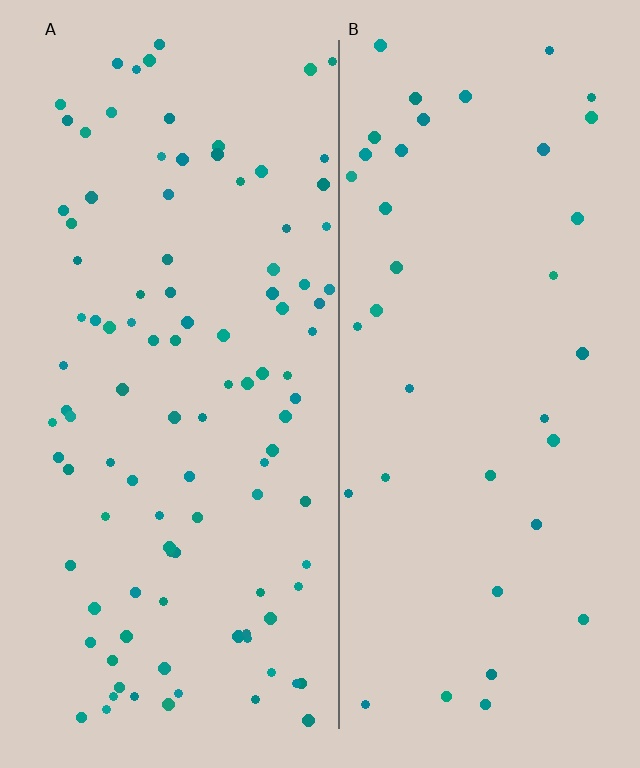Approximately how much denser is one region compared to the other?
Approximately 2.7× — region A over region B.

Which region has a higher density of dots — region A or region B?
A (the left).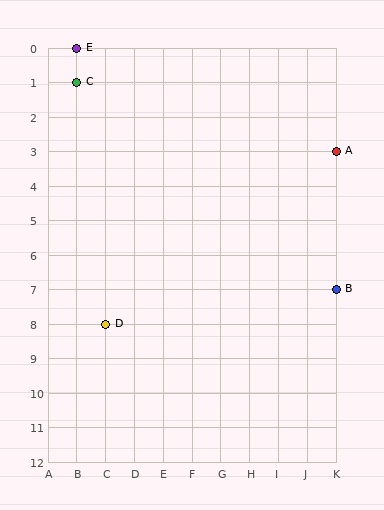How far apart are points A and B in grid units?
Points A and B are 4 rows apart.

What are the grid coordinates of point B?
Point B is at grid coordinates (K, 7).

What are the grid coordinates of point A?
Point A is at grid coordinates (K, 3).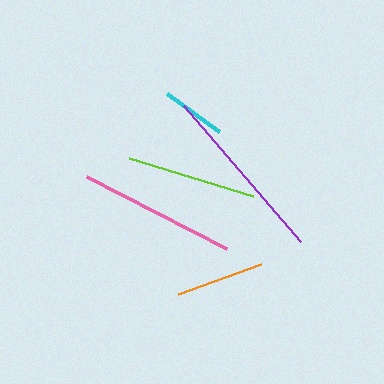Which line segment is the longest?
The purple line is the longest at approximately 179 pixels.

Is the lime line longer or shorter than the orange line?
The lime line is longer than the orange line.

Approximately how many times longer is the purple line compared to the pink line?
The purple line is approximately 1.1 times the length of the pink line.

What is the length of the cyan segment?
The cyan segment is approximately 65 pixels long.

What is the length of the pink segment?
The pink segment is approximately 157 pixels long.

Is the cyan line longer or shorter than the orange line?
The orange line is longer than the cyan line.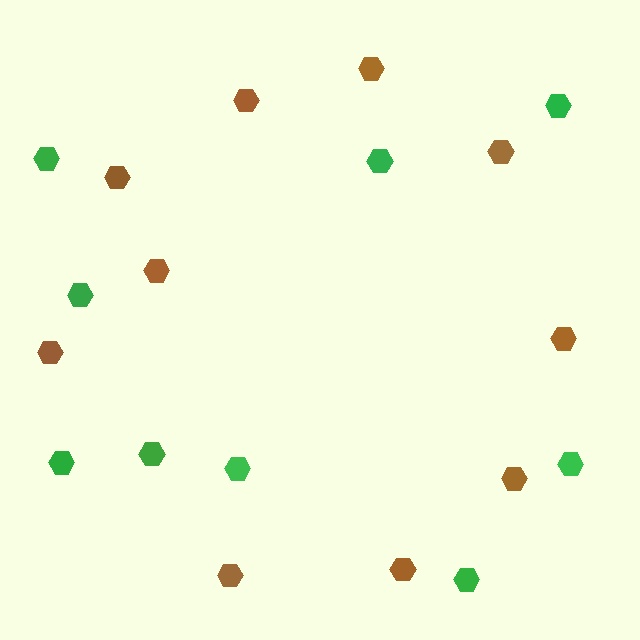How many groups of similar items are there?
There are 2 groups: one group of green hexagons (9) and one group of brown hexagons (10).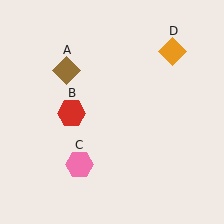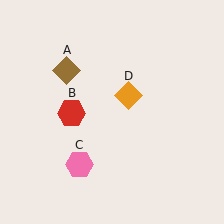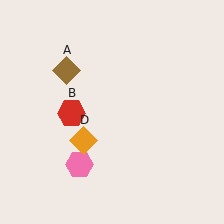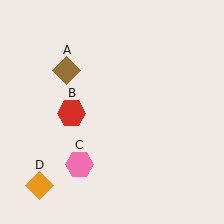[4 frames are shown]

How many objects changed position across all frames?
1 object changed position: orange diamond (object D).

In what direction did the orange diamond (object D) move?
The orange diamond (object D) moved down and to the left.